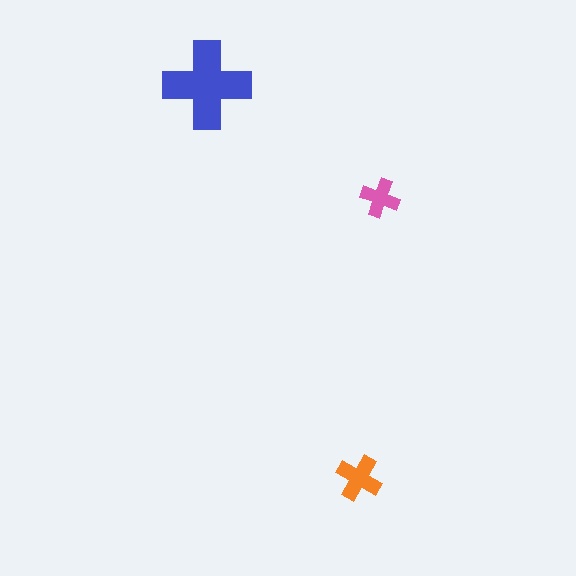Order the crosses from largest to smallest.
the blue one, the orange one, the pink one.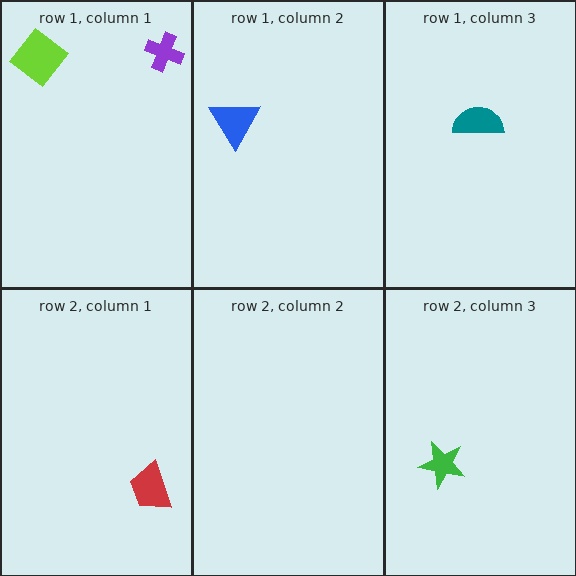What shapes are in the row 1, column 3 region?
The teal semicircle.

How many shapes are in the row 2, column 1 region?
1.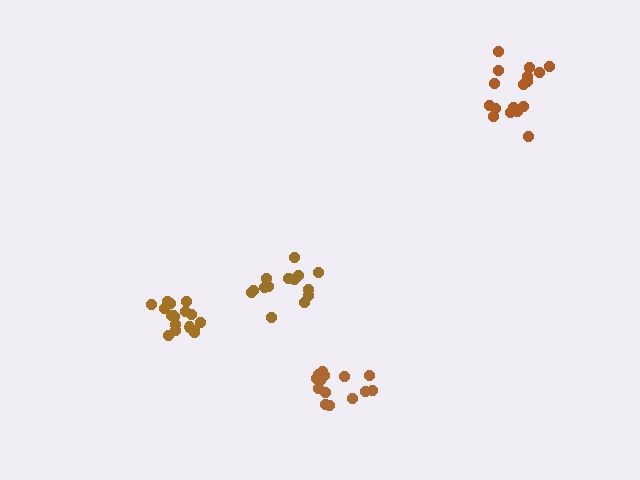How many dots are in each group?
Group 1: 17 dots, Group 2: 17 dots, Group 3: 14 dots, Group 4: 14 dots (62 total).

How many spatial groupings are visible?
There are 4 spatial groupings.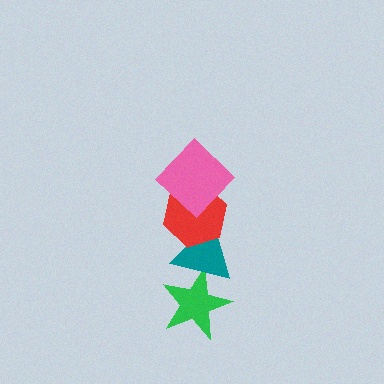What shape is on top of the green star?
The teal triangle is on top of the green star.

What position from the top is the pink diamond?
The pink diamond is 1st from the top.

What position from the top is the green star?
The green star is 4th from the top.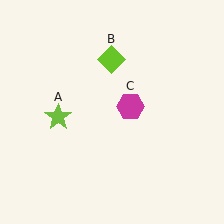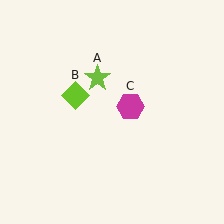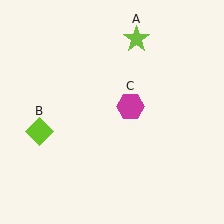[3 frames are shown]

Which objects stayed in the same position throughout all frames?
Magenta hexagon (object C) remained stationary.